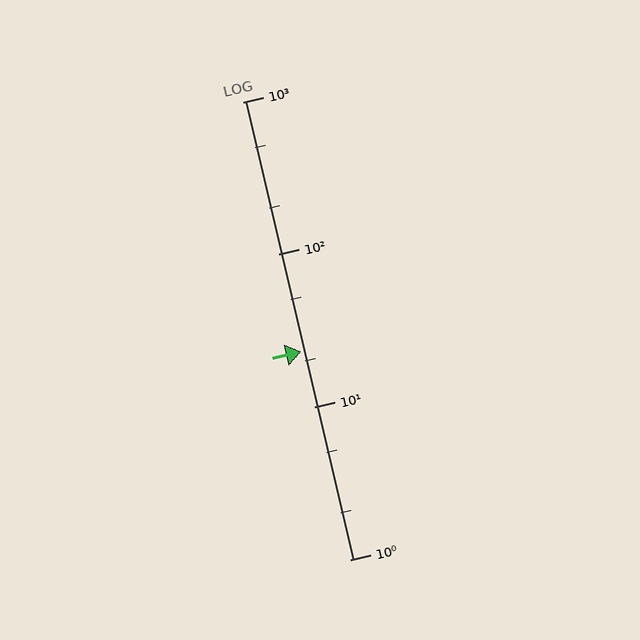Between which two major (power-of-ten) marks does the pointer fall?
The pointer is between 10 and 100.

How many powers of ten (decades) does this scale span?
The scale spans 3 decades, from 1 to 1000.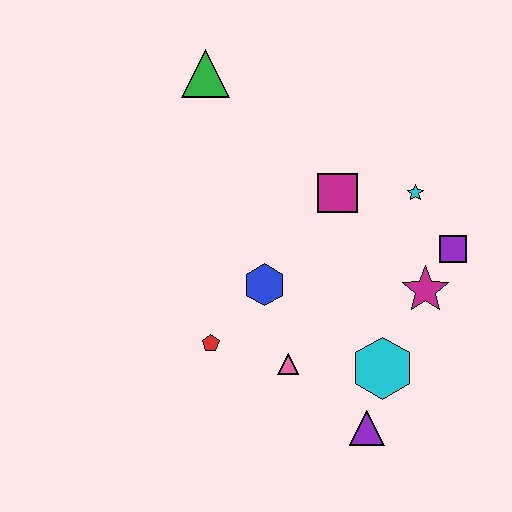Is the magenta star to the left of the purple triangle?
No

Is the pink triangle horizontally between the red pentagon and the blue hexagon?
No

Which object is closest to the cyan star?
The purple square is closest to the cyan star.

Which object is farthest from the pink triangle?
The green triangle is farthest from the pink triangle.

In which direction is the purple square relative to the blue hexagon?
The purple square is to the right of the blue hexagon.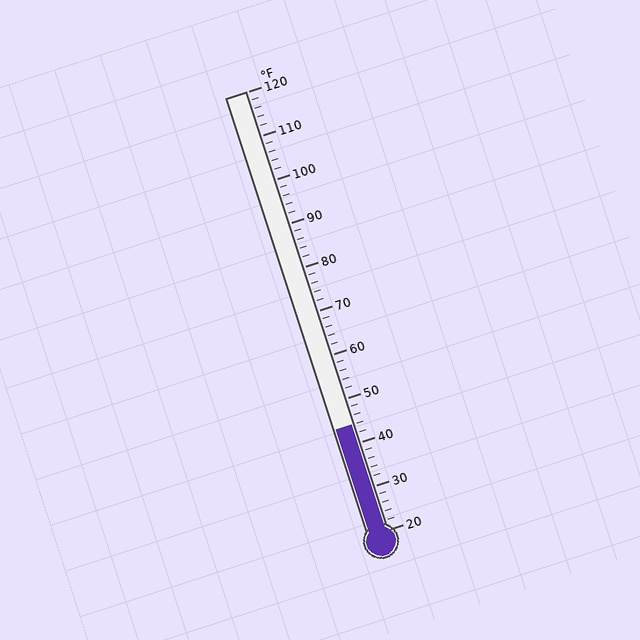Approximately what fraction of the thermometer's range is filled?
The thermometer is filled to approximately 25% of its range.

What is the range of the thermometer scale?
The thermometer scale ranges from 20°F to 120°F.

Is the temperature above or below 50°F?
The temperature is below 50°F.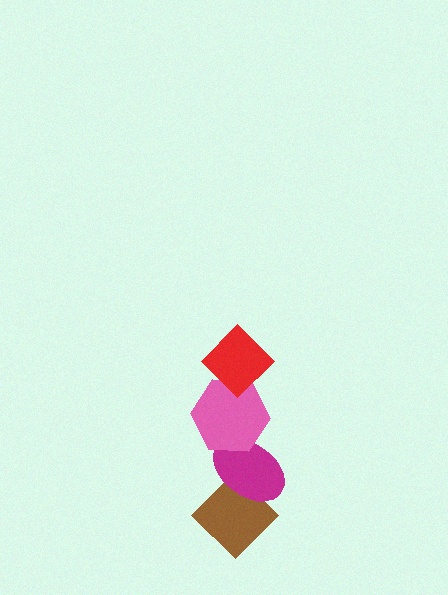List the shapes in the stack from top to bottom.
From top to bottom: the red diamond, the pink hexagon, the magenta ellipse, the brown diamond.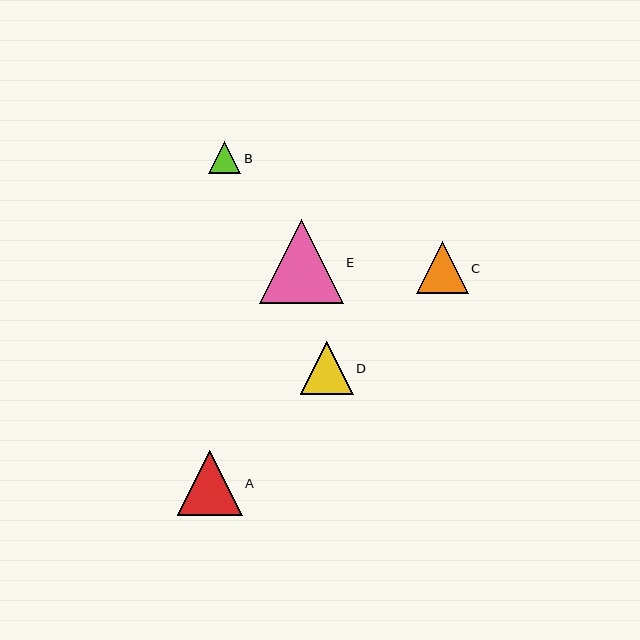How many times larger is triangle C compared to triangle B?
Triangle C is approximately 1.6 times the size of triangle B.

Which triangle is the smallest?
Triangle B is the smallest with a size of approximately 32 pixels.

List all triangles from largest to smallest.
From largest to smallest: E, A, D, C, B.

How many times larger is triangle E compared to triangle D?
Triangle E is approximately 1.6 times the size of triangle D.